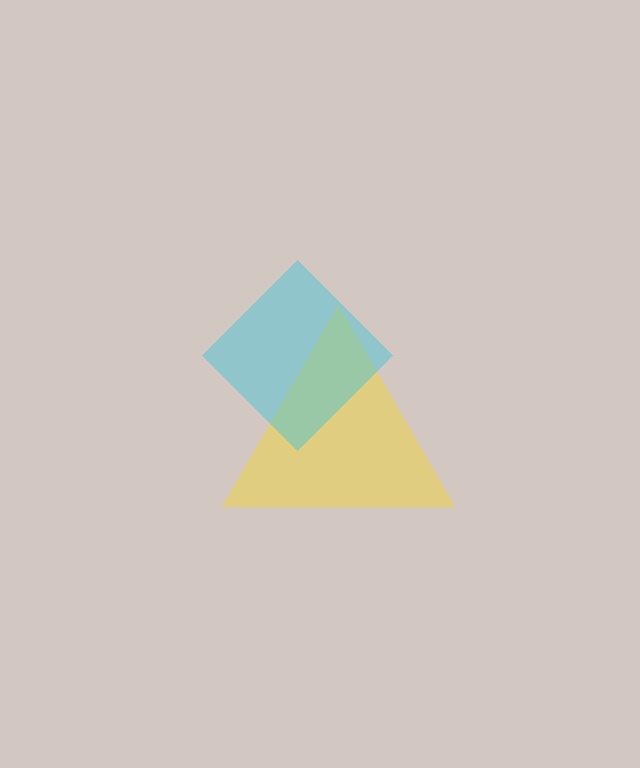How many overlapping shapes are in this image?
There are 2 overlapping shapes in the image.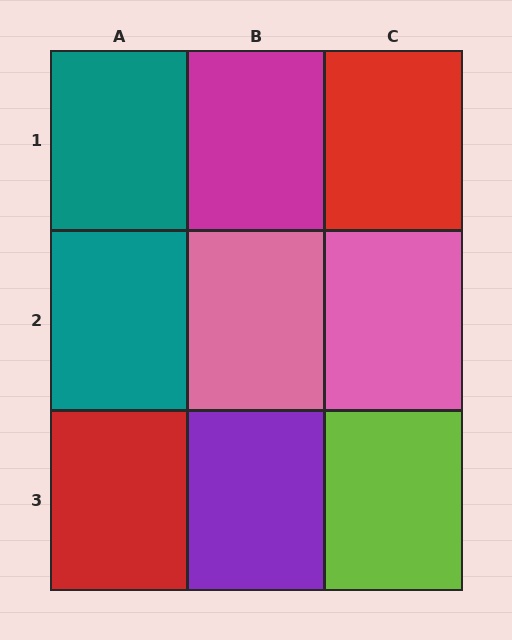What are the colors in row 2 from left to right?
Teal, pink, pink.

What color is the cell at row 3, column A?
Red.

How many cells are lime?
1 cell is lime.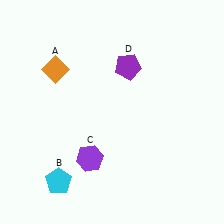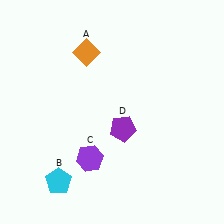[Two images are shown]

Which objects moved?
The objects that moved are: the orange diamond (A), the purple pentagon (D).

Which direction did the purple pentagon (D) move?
The purple pentagon (D) moved down.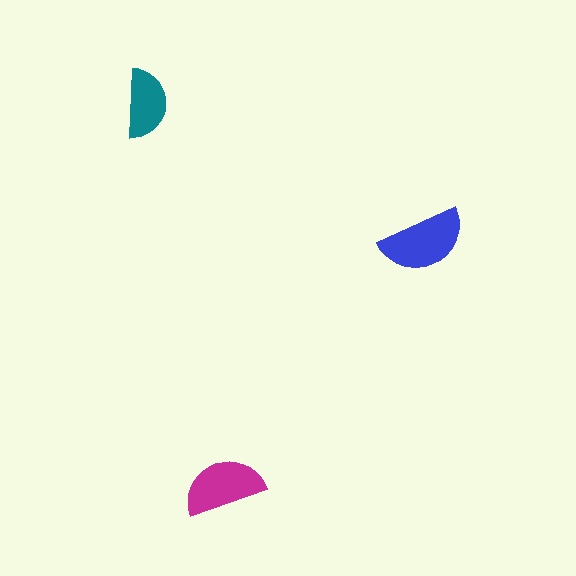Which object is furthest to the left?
The teal semicircle is leftmost.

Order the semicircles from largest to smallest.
the blue one, the magenta one, the teal one.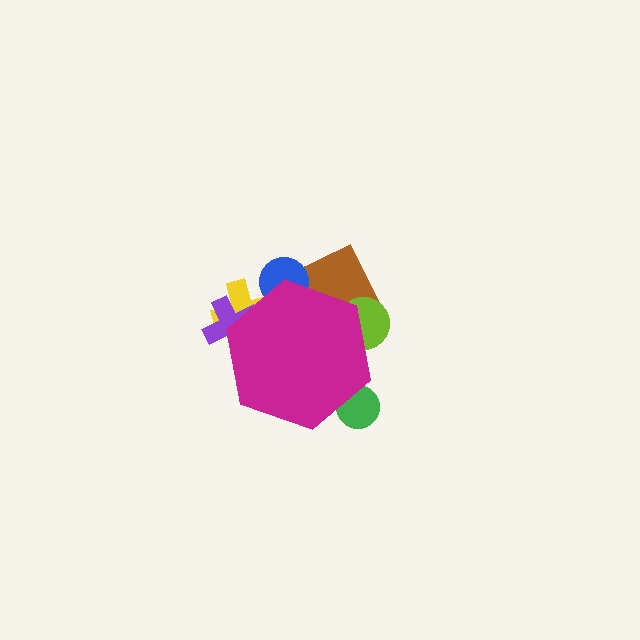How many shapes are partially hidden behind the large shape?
6 shapes are partially hidden.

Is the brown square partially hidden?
Yes, the brown square is partially hidden behind the magenta hexagon.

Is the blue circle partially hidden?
Yes, the blue circle is partially hidden behind the magenta hexagon.